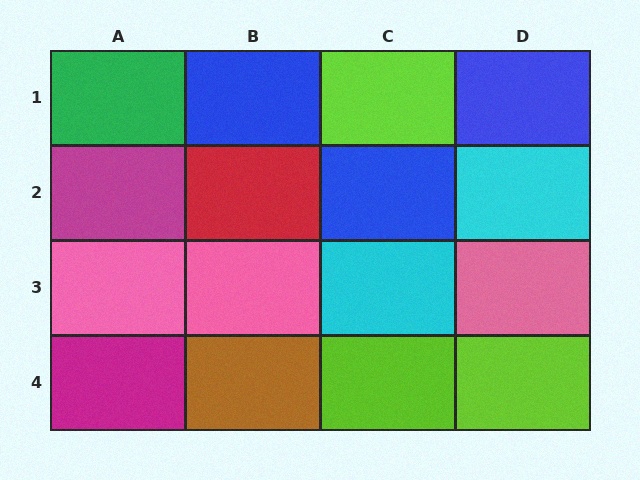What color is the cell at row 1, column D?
Blue.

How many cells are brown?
1 cell is brown.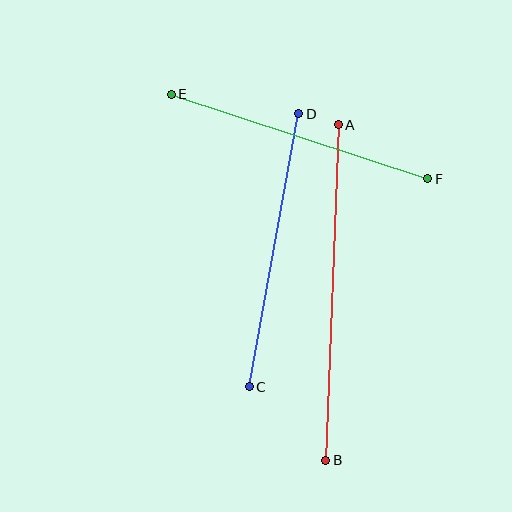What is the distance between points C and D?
The distance is approximately 277 pixels.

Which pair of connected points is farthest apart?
Points A and B are farthest apart.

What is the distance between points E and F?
The distance is approximately 270 pixels.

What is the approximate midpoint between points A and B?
The midpoint is at approximately (332, 292) pixels.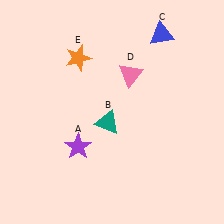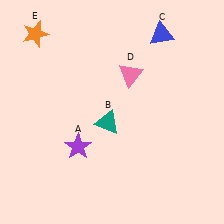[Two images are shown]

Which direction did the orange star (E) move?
The orange star (E) moved left.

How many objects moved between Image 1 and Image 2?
1 object moved between the two images.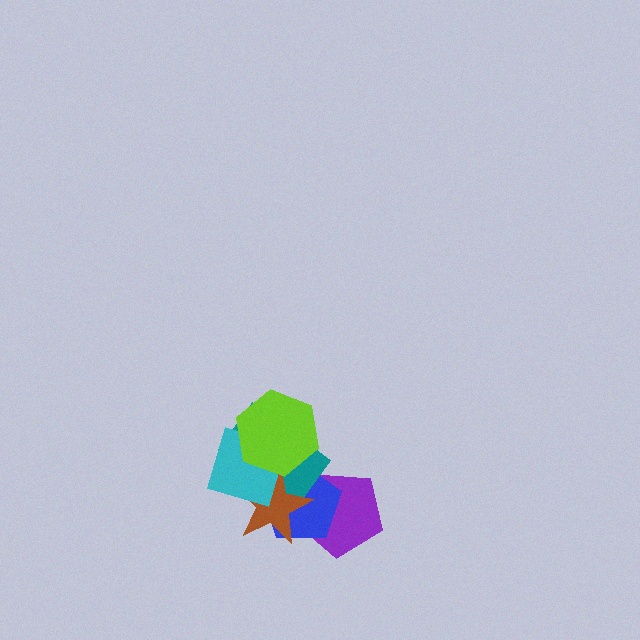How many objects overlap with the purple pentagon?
2 objects overlap with the purple pentagon.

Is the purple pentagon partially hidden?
Yes, it is partially covered by another shape.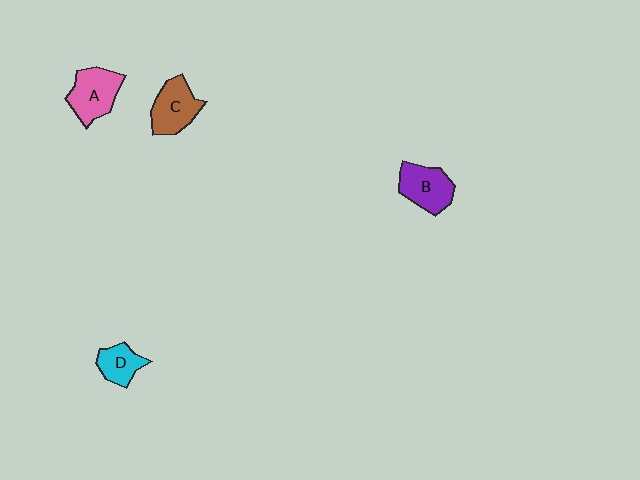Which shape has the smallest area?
Shape D (cyan).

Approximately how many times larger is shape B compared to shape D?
Approximately 1.5 times.